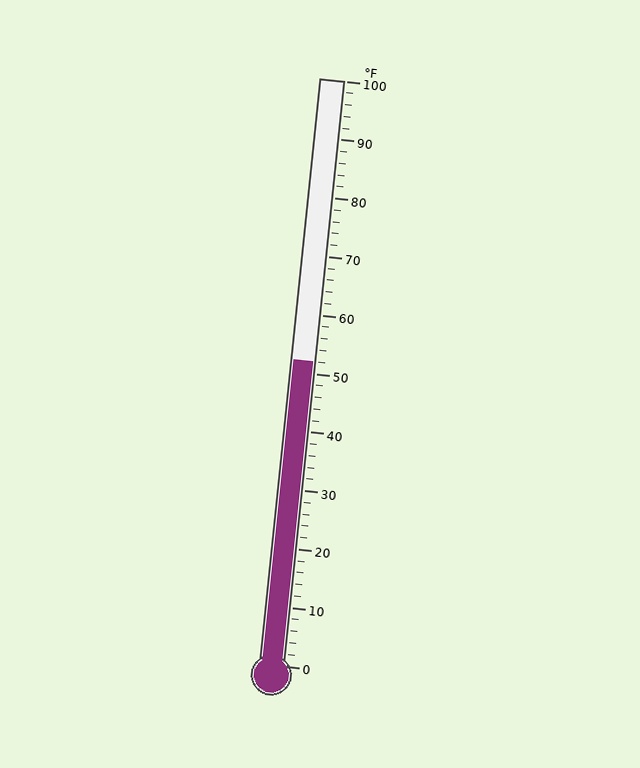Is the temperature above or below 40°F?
The temperature is above 40°F.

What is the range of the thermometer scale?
The thermometer scale ranges from 0°F to 100°F.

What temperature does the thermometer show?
The thermometer shows approximately 52°F.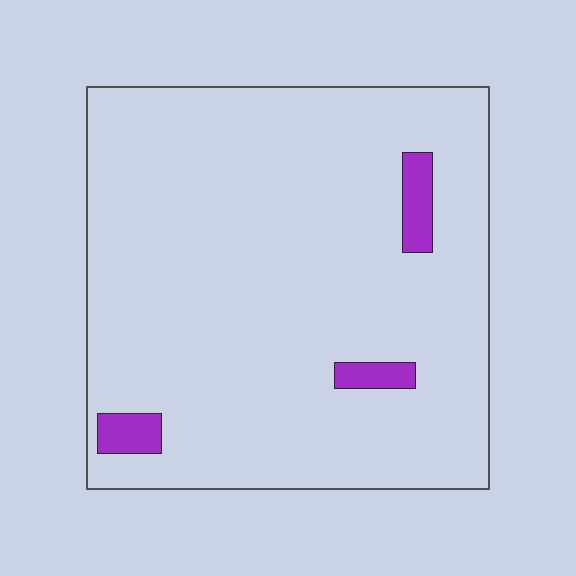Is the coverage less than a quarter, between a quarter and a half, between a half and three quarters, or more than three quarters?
Less than a quarter.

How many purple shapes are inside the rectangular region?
3.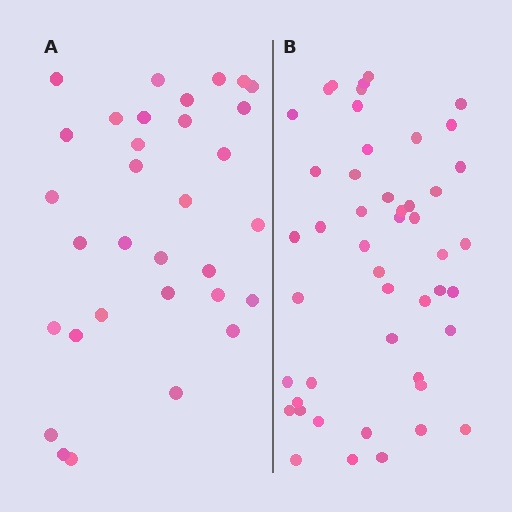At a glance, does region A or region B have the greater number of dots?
Region B (the right region) has more dots.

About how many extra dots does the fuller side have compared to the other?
Region B has approximately 15 more dots than region A.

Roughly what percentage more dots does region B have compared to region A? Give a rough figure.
About 50% more.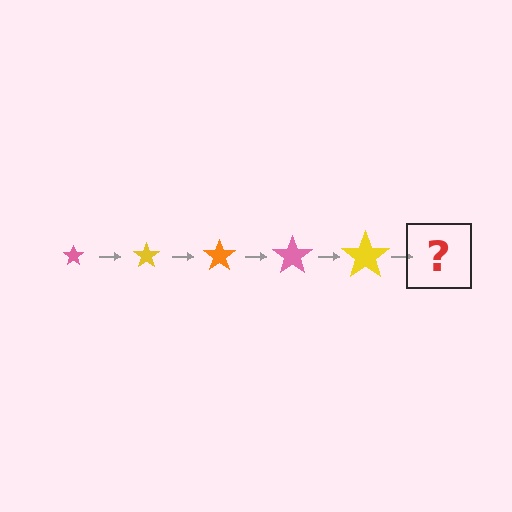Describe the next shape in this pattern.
It should be an orange star, larger than the previous one.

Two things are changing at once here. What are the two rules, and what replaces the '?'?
The two rules are that the star grows larger each step and the color cycles through pink, yellow, and orange. The '?' should be an orange star, larger than the previous one.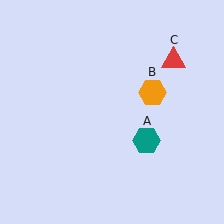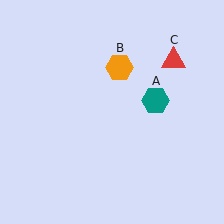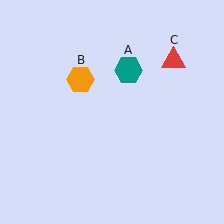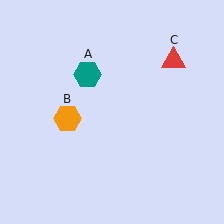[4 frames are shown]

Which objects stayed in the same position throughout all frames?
Red triangle (object C) remained stationary.